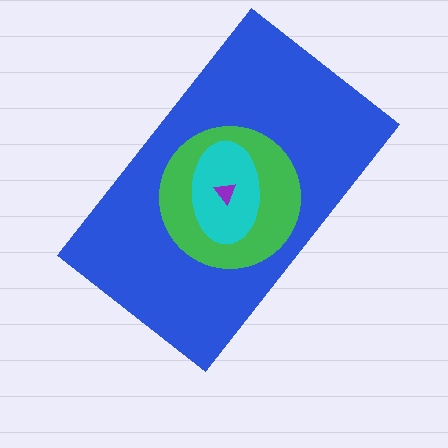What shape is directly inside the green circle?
The cyan ellipse.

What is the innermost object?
The purple triangle.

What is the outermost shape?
The blue rectangle.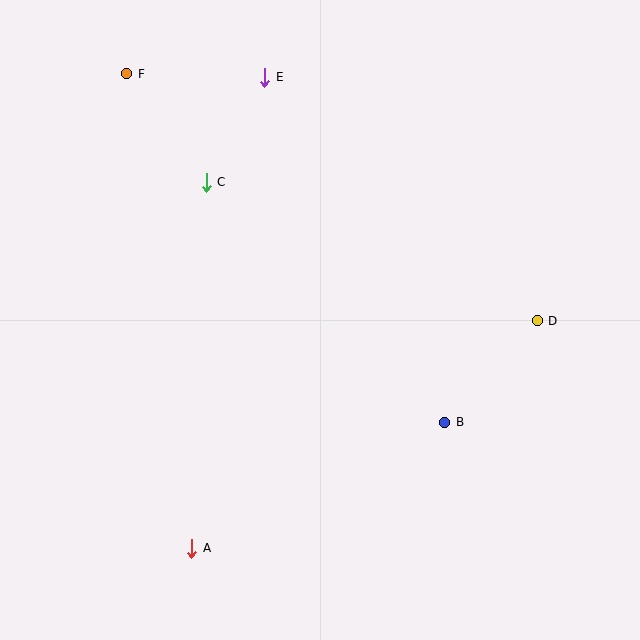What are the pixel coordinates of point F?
Point F is at (127, 74).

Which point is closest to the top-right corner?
Point D is closest to the top-right corner.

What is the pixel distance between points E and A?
The distance between E and A is 477 pixels.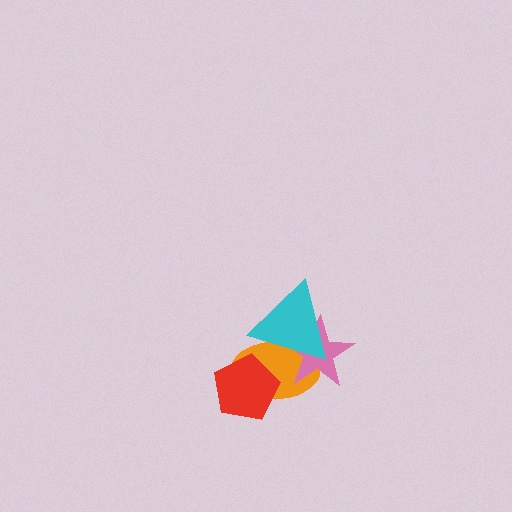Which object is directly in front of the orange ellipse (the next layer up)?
The pink star is directly in front of the orange ellipse.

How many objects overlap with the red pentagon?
1 object overlaps with the red pentagon.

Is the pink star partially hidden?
Yes, it is partially covered by another shape.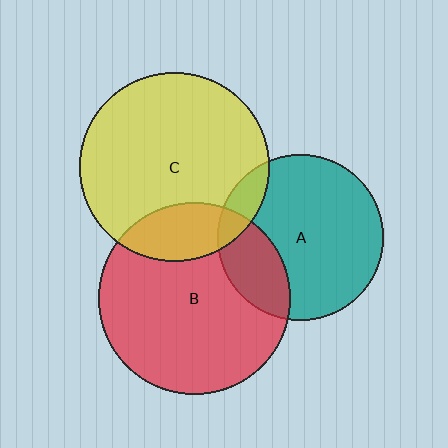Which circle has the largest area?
Circle B (red).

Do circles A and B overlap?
Yes.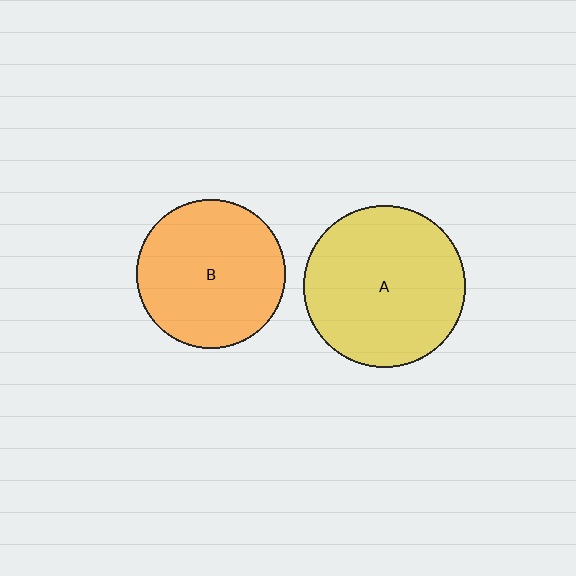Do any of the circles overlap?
No, none of the circles overlap.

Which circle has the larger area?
Circle A (yellow).